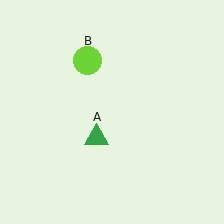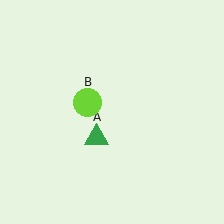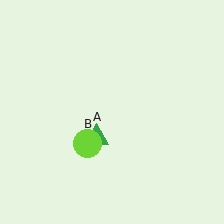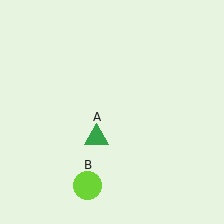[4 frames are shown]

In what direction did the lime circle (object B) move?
The lime circle (object B) moved down.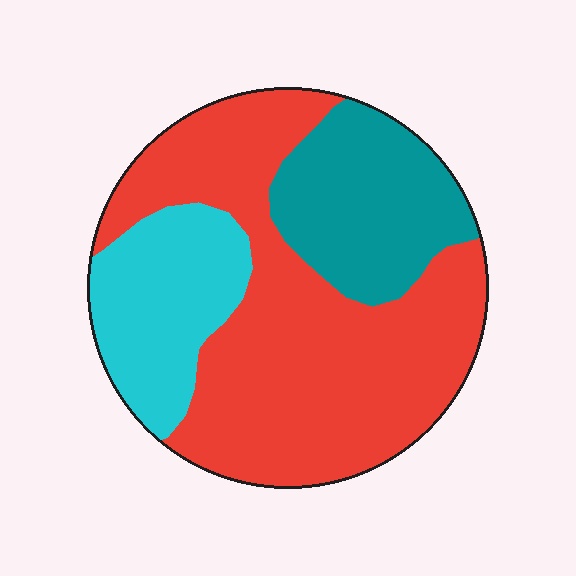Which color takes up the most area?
Red, at roughly 60%.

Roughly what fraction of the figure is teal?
Teal covers around 20% of the figure.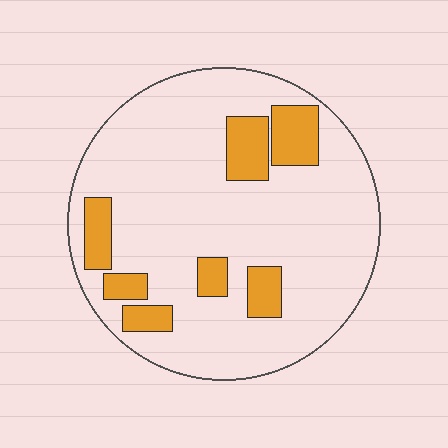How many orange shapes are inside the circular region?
7.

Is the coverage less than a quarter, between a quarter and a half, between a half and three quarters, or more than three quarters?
Less than a quarter.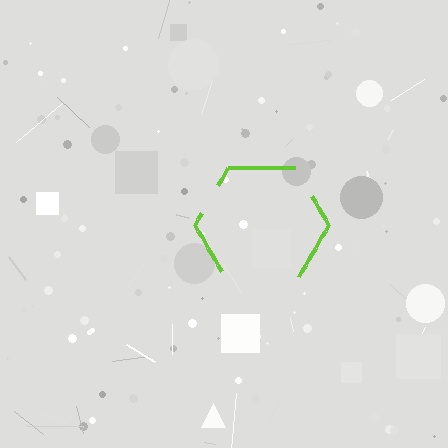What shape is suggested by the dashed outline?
The dashed outline suggests a hexagon.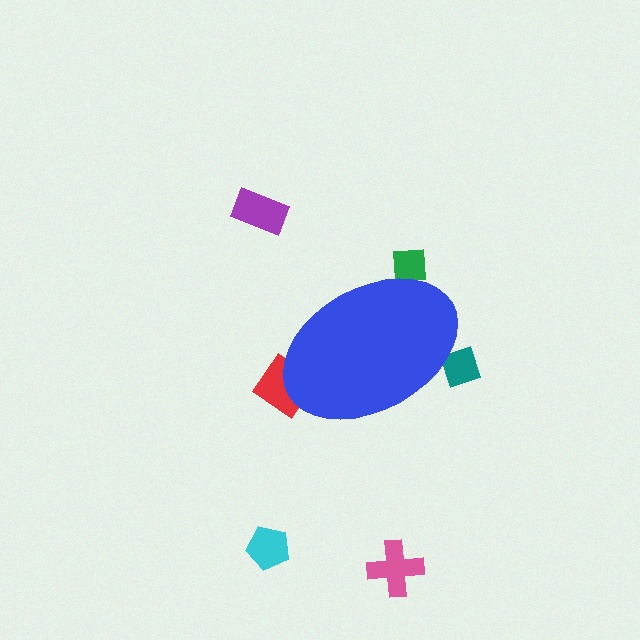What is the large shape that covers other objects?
A blue ellipse.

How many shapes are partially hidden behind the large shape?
3 shapes are partially hidden.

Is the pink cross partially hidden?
No, the pink cross is fully visible.